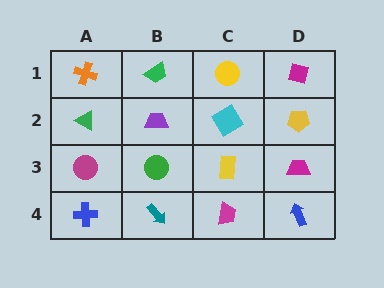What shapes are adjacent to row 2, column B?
A green trapezoid (row 1, column B), a green circle (row 3, column B), a green triangle (row 2, column A), a cyan diamond (row 2, column C).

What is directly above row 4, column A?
A magenta circle.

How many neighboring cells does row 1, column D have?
2.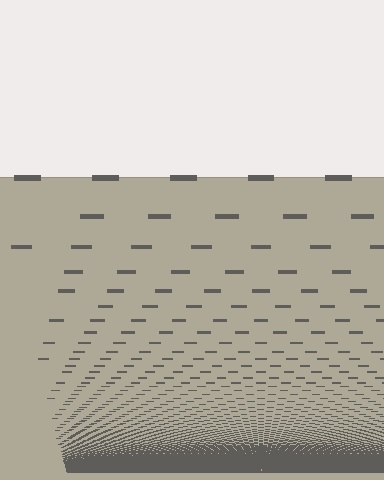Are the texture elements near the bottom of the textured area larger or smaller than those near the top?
Smaller. The gradient is inverted — elements near the bottom are smaller and denser.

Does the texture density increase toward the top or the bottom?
Density increases toward the bottom.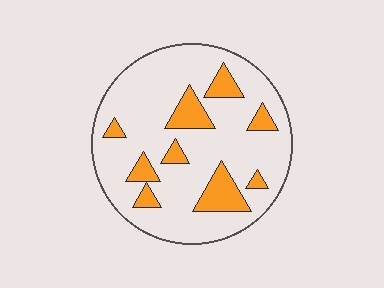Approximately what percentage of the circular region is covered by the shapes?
Approximately 20%.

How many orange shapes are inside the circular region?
9.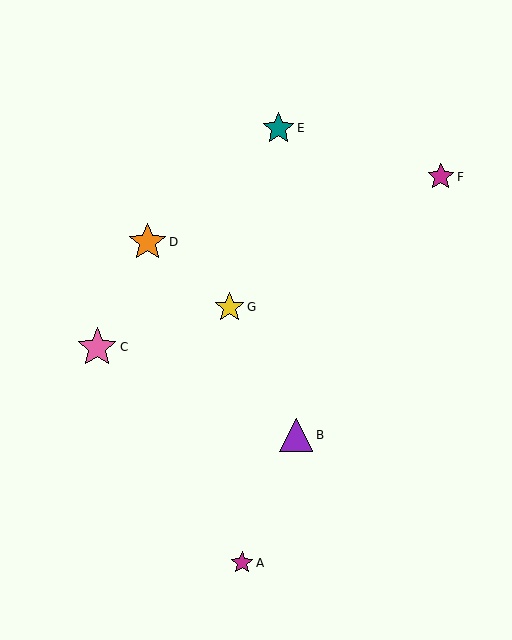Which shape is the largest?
The pink star (labeled C) is the largest.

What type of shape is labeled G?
Shape G is a yellow star.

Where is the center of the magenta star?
The center of the magenta star is at (242, 563).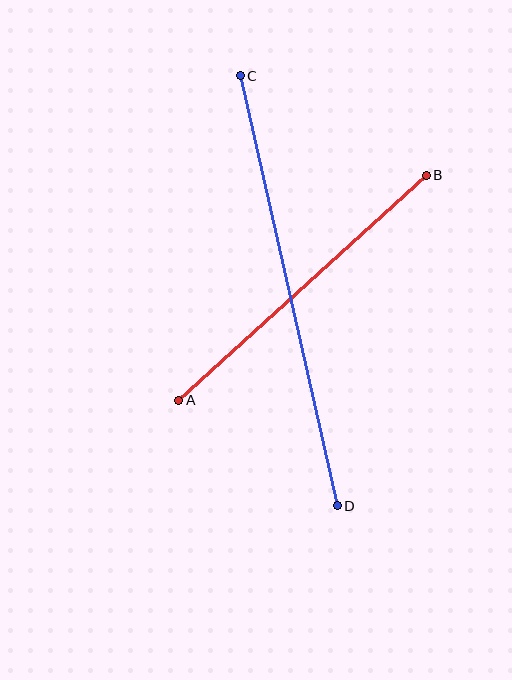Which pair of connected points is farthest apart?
Points C and D are farthest apart.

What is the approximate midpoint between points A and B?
The midpoint is at approximately (302, 288) pixels.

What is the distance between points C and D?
The distance is approximately 441 pixels.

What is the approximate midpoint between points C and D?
The midpoint is at approximately (289, 291) pixels.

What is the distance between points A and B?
The distance is approximately 334 pixels.